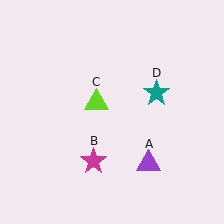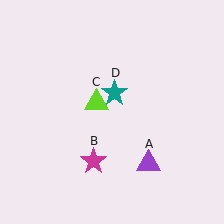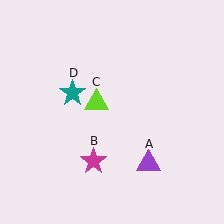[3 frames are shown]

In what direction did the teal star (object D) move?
The teal star (object D) moved left.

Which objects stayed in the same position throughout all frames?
Purple triangle (object A) and magenta star (object B) and lime triangle (object C) remained stationary.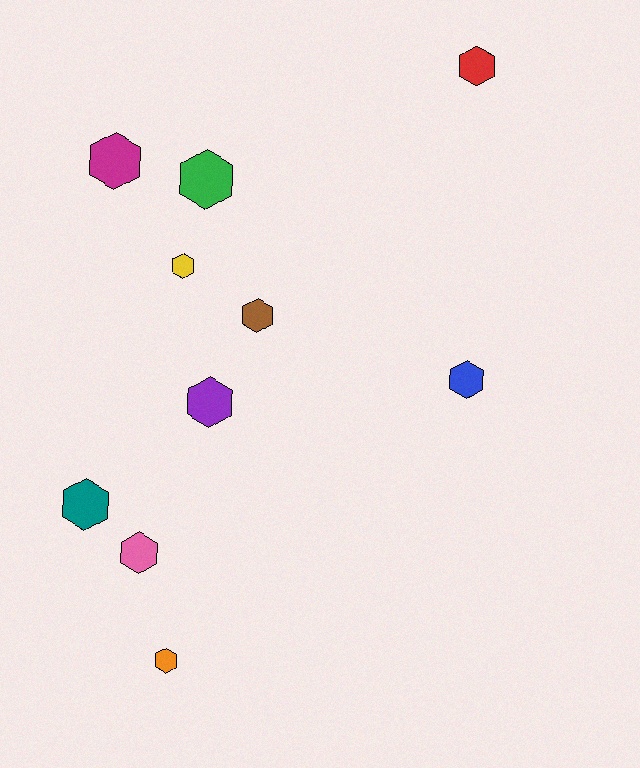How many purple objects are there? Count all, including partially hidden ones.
There is 1 purple object.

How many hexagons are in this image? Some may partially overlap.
There are 10 hexagons.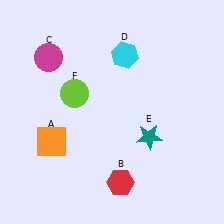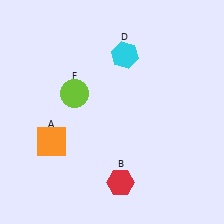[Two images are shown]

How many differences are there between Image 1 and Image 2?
There are 2 differences between the two images.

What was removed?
The teal star (E), the magenta circle (C) were removed in Image 2.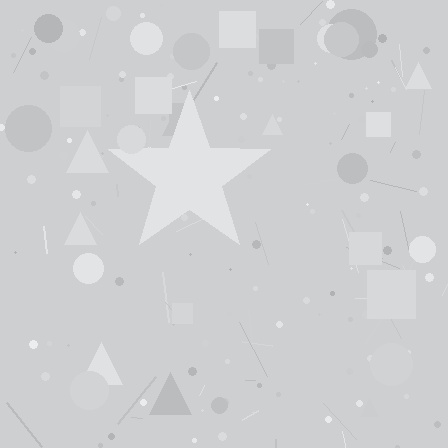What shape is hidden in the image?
A star is hidden in the image.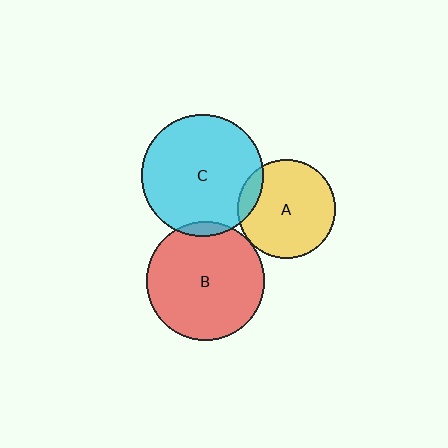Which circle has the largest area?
Circle C (cyan).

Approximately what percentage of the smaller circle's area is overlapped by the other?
Approximately 5%.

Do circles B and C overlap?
Yes.